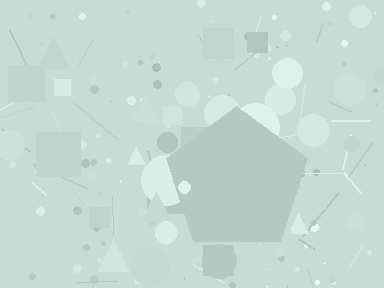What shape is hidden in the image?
A pentagon is hidden in the image.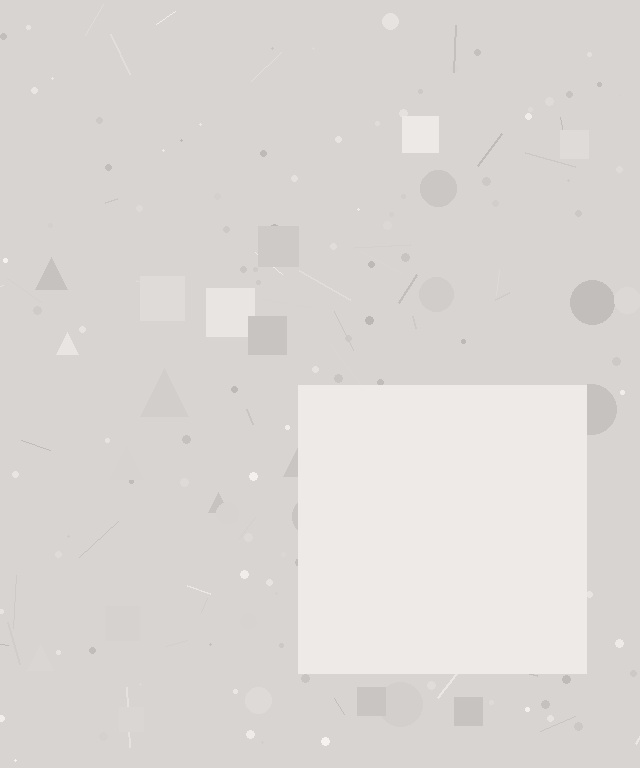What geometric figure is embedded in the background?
A square is embedded in the background.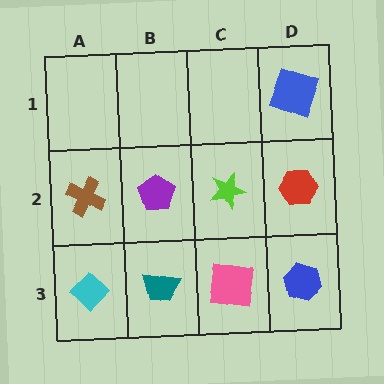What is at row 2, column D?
A red hexagon.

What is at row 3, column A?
A cyan diamond.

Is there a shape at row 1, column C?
No, that cell is empty.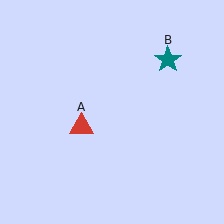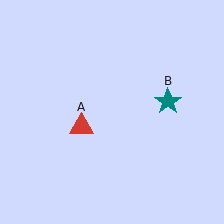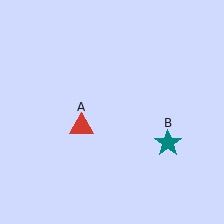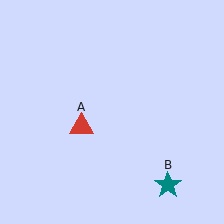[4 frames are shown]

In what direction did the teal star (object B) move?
The teal star (object B) moved down.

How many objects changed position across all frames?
1 object changed position: teal star (object B).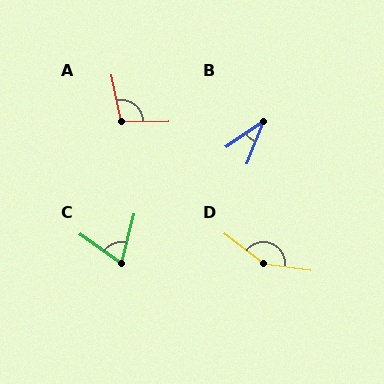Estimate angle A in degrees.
Approximately 102 degrees.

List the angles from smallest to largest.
B (34°), C (69°), A (102°), D (150°).